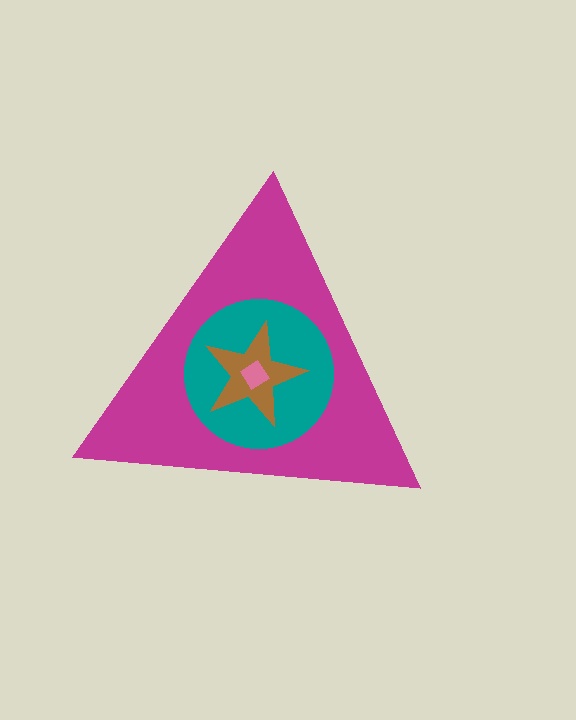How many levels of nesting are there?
4.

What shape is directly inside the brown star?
The pink diamond.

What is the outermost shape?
The magenta triangle.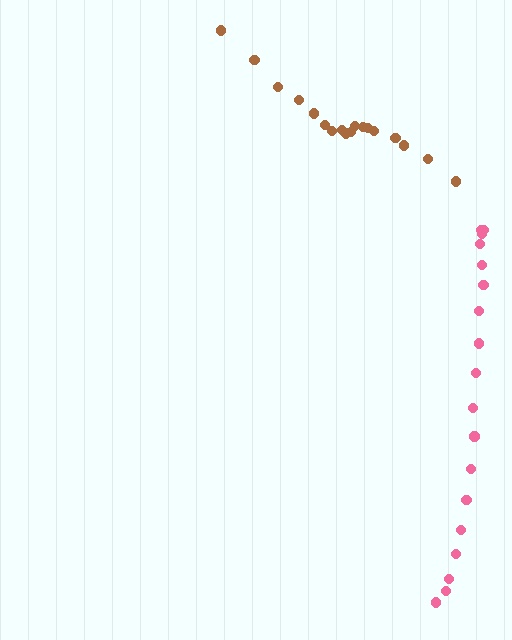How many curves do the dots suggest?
There are 2 distinct paths.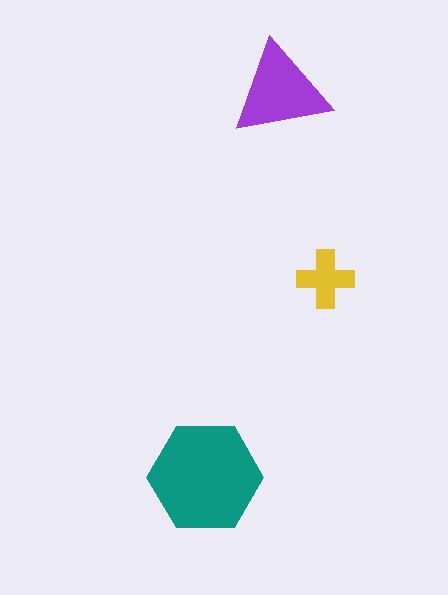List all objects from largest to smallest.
The teal hexagon, the purple triangle, the yellow cross.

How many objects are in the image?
There are 3 objects in the image.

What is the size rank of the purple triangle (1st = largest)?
2nd.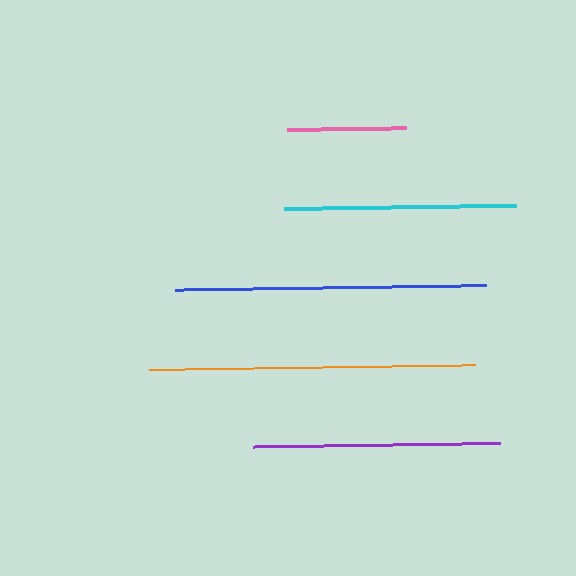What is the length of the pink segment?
The pink segment is approximately 119 pixels long.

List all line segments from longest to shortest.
From longest to shortest: orange, blue, purple, cyan, pink.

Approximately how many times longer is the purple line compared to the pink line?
The purple line is approximately 2.1 times the length of the pink line.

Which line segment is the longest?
The orange line is the longest at approximately 326 pixels.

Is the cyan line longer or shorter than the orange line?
The orange line is longer than the cyan line.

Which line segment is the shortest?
The pink line is the shortest at approximately 119 pixels.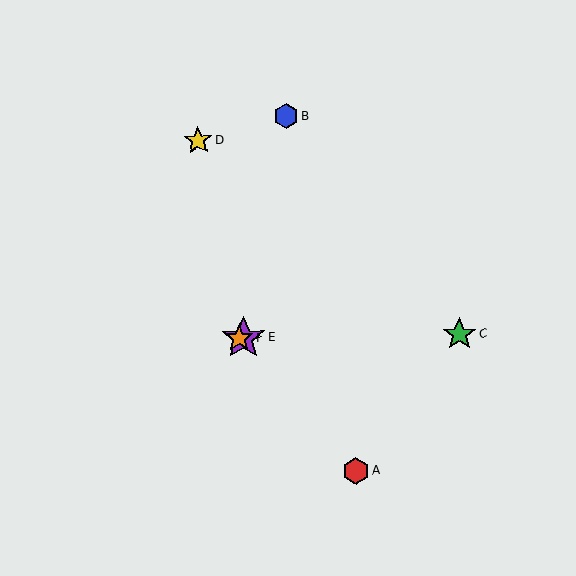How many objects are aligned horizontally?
3 objects (C, E, F) are aligned horizontally.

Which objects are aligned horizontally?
Objects C, E, F are aligned horizontally.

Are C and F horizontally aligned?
Yes, both are at y≈334.